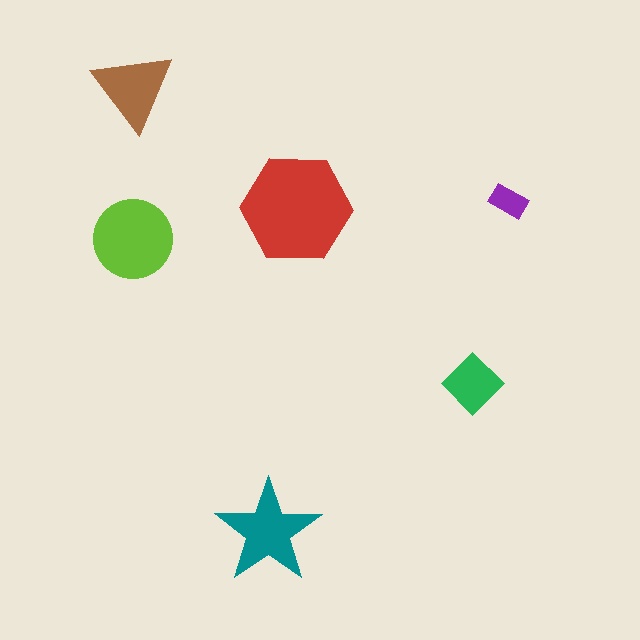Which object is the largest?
The red hexagon.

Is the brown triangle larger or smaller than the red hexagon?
Smaller.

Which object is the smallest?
The purple rectangle.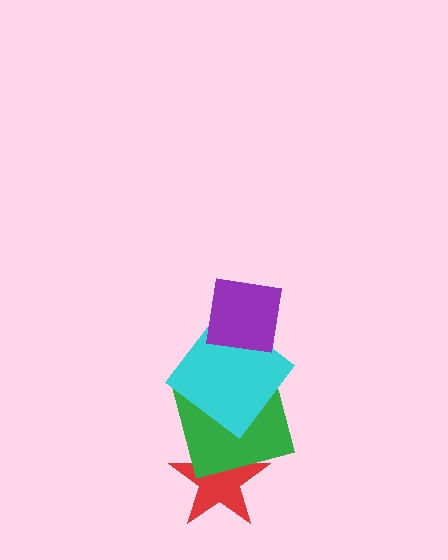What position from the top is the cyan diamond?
The cyan diamond is 2nd from the top.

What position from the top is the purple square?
The purple square is 1st from the top.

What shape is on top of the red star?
The green square is on top of the red star.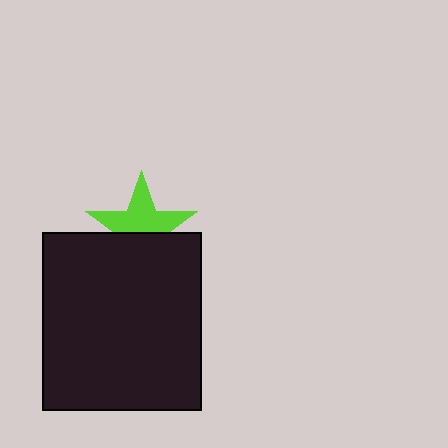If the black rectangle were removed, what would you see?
You would see the complete lime star.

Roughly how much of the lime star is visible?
About half of it is visible (roughly 57%).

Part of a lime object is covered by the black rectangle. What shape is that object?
It is a star.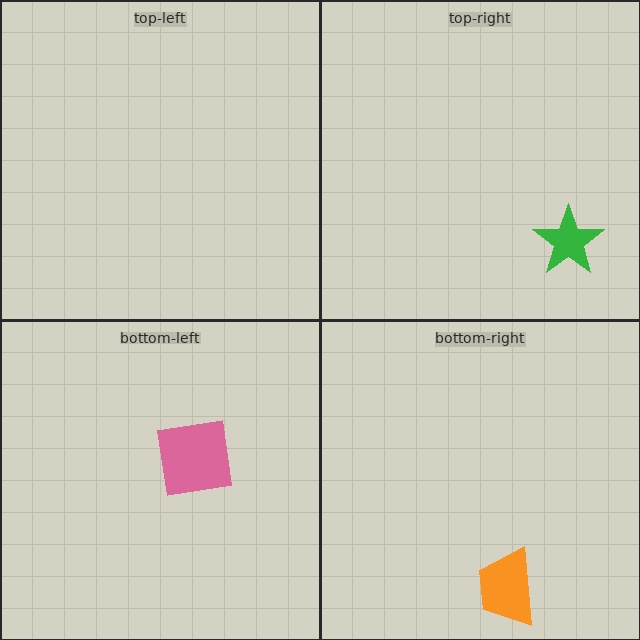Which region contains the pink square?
The bottom-left region.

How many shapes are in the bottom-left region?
1.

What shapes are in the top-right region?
The green star.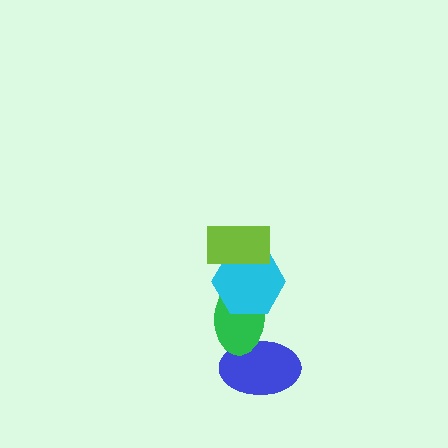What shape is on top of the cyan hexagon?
The lime rectangle is on top of the cyan hexagon.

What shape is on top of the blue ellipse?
The green ellipse is on top of the blue ellipse.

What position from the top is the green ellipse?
The green ellipse is 3rd from the top.